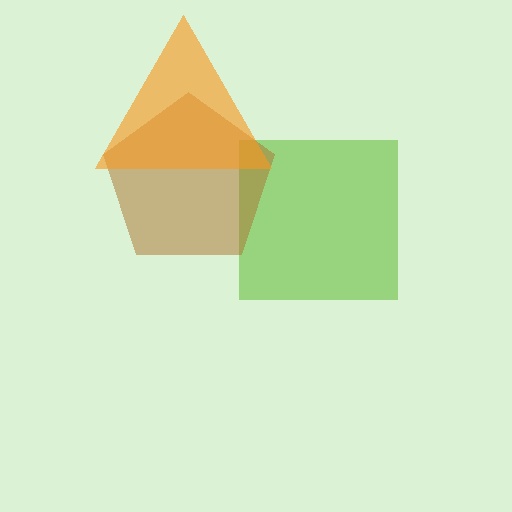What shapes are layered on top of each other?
The layered shapes are: a lime square, a brown pentagon, an orange triangle.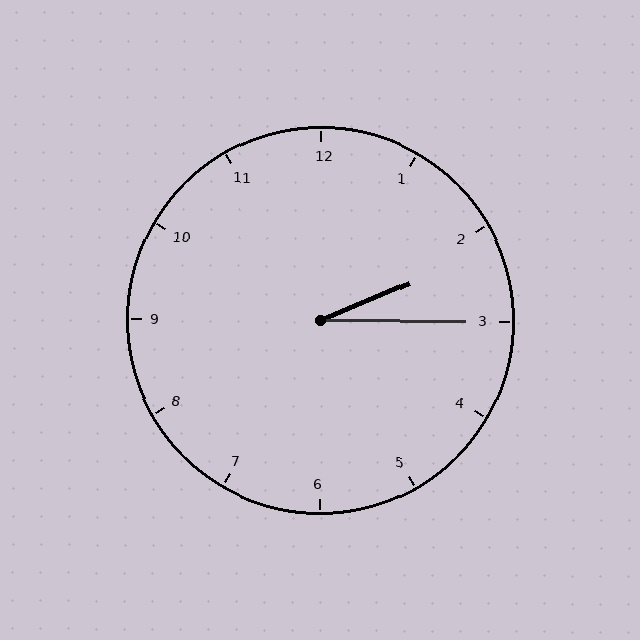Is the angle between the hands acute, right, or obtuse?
It is acute.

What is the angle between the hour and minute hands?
Approximately 22 degrees.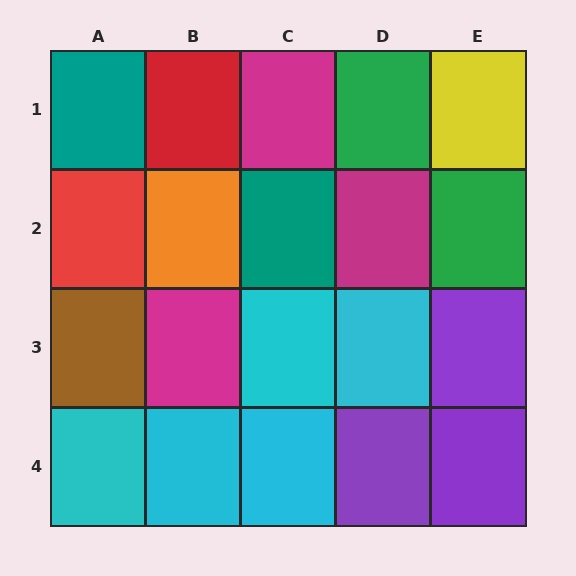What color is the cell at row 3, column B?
Magenta.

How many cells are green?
2 cells are green.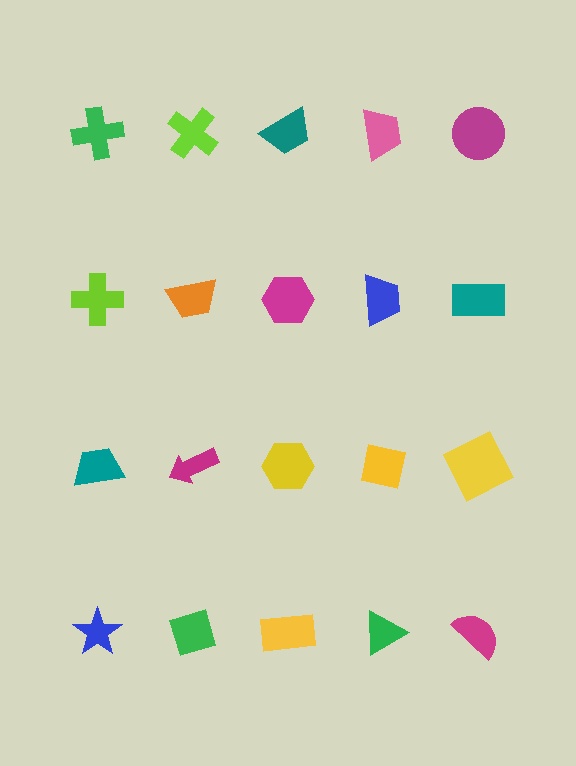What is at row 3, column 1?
A teal trapezoid.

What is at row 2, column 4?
A blue trapezoid.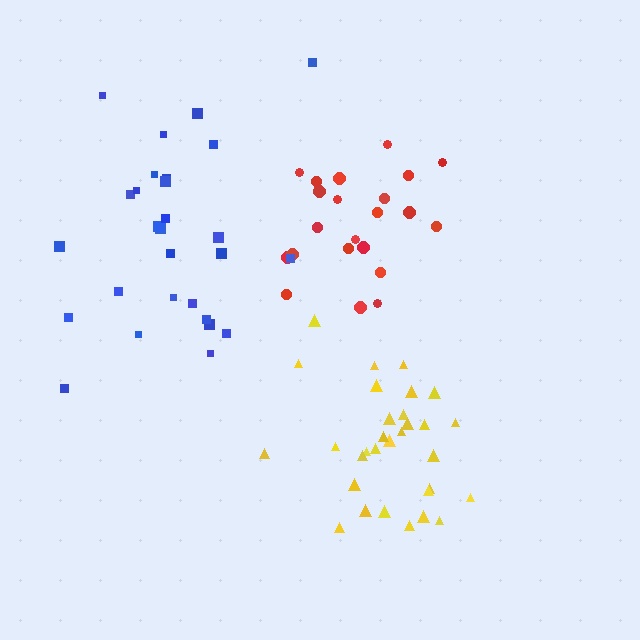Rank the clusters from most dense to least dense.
yellow, red, blue.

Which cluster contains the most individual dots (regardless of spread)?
Yellow (32).